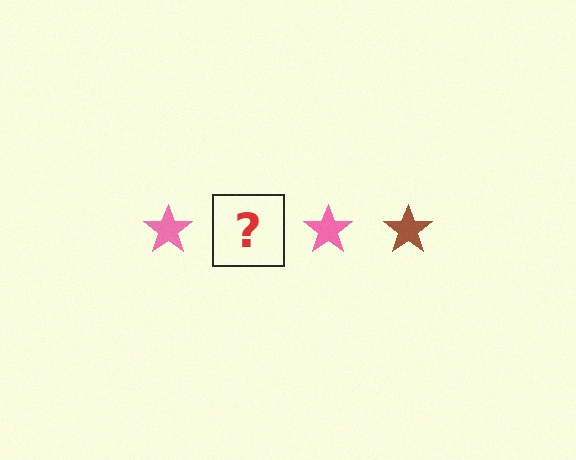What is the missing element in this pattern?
The missing element is a brown star.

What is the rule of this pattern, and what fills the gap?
The rule is that the pattern cycles through pink, brown stars. The gap should be filled with a brown star.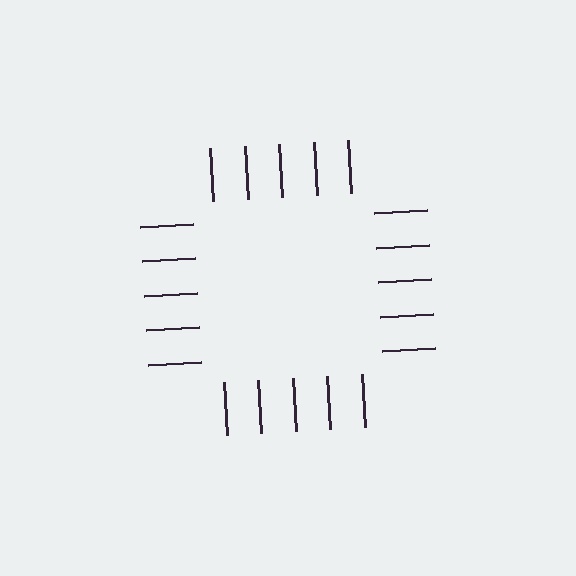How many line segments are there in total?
20 — 5 along each of the 4 edges.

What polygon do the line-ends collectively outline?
An illusory square — the line segments terminate on its edges but no continuous stroke is drawn.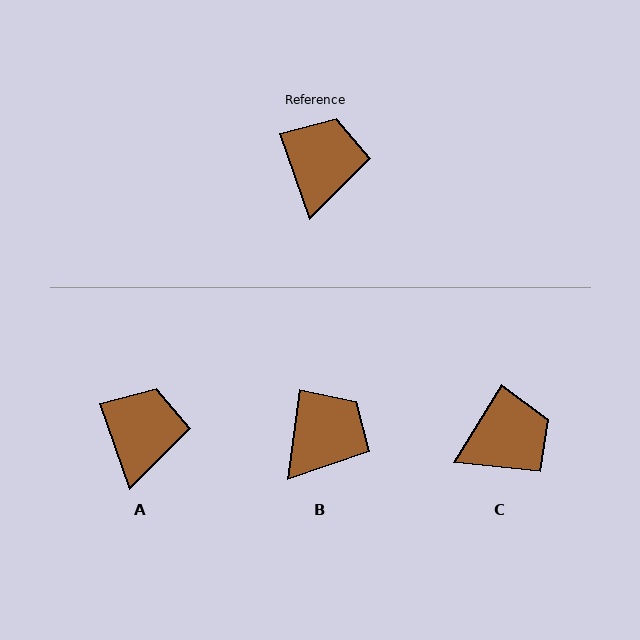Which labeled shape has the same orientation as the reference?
A.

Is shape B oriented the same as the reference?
No, it is off by about 26 degrees.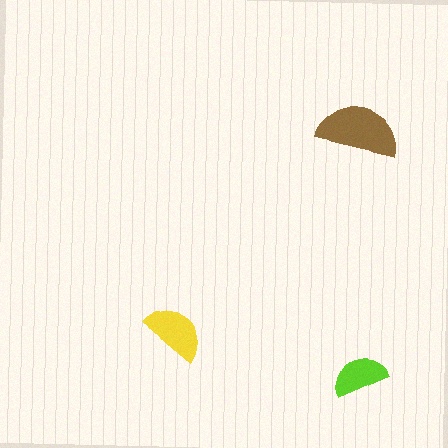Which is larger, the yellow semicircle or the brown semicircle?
The brown one.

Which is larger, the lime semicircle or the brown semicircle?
The brown one.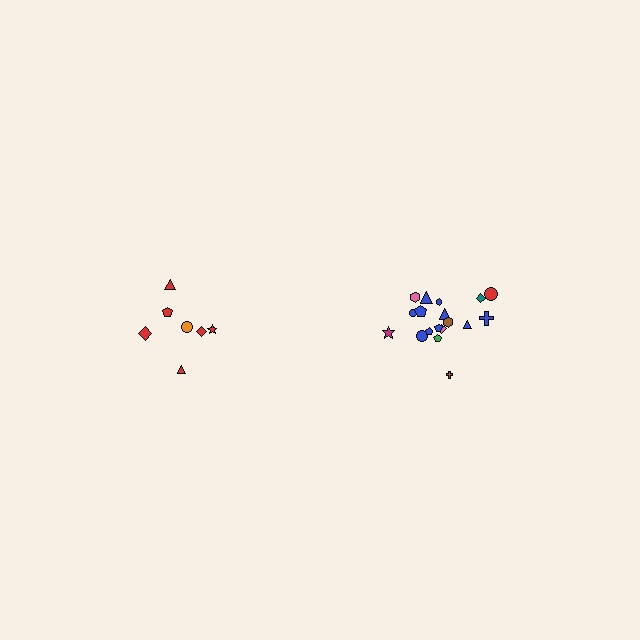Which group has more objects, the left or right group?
The right group.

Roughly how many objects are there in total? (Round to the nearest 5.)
Roughly 25 objects in total.